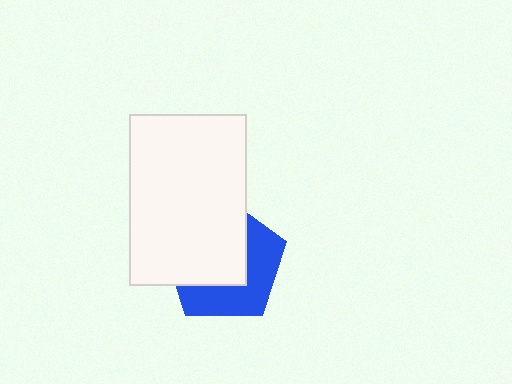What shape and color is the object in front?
The object in front is a white rectangle.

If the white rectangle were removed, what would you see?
You would see the complete blue pentagon.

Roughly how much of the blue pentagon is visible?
A small part of it is visible (roughly 44%).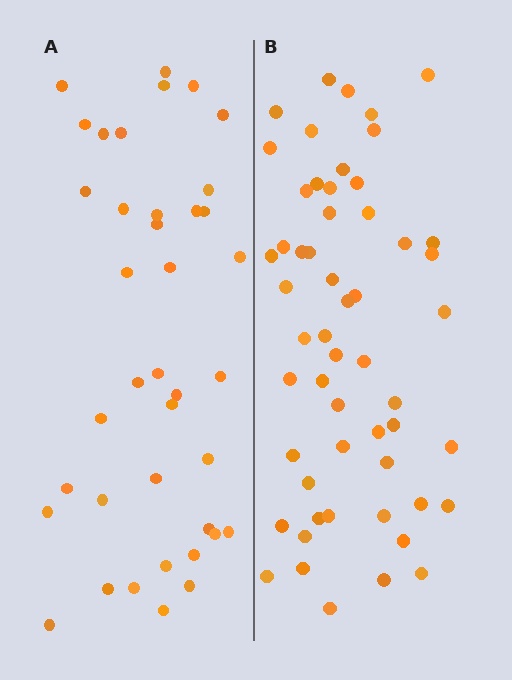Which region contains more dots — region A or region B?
Region B (the right region) has more dots.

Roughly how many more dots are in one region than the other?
Region B has approximately 15 more dots than region A.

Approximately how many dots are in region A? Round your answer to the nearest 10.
About 40 dots. (The exact count is 39, which rounds to 40.)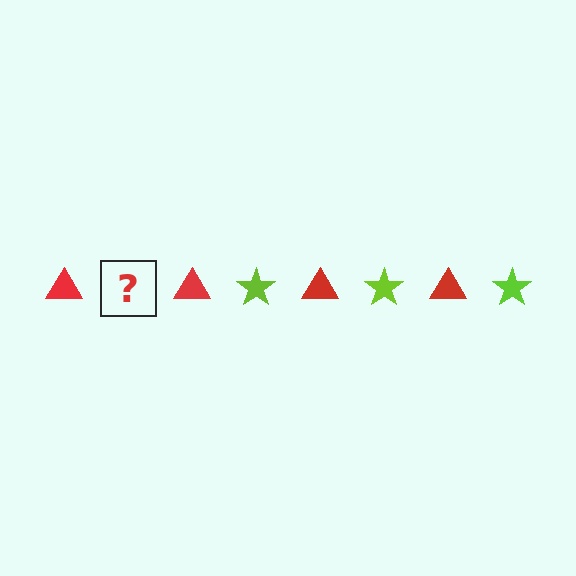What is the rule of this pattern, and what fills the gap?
The rule is that the pattern alternates between red triangle and lime star. The gap should be filled with a lime star.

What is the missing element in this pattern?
The missing element is a lime star.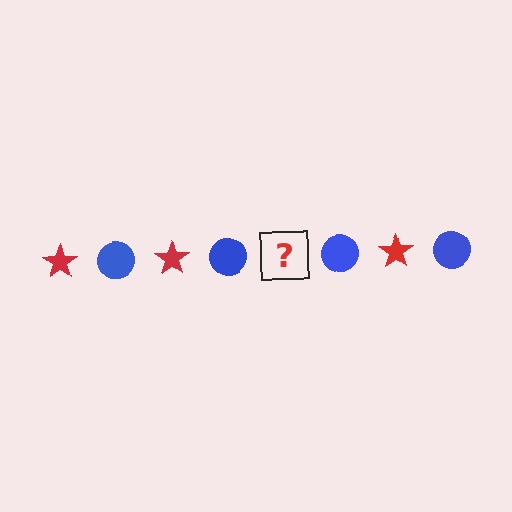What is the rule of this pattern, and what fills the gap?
The rule is that the pattern alternates between red star and blue circle. The gap should be filled with a red star.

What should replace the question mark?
The question mark should be replaced with a red star.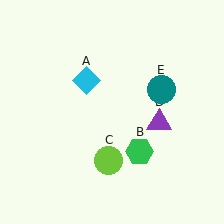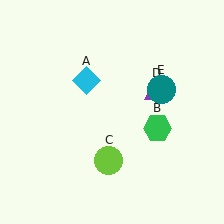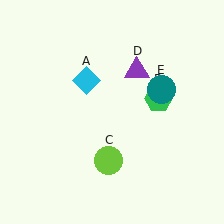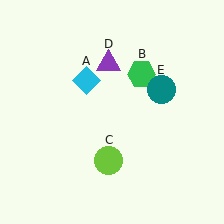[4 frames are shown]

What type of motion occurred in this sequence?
The green hexagon (object B), purple triangle (object D) rotated counterclockwise around the center of the scene.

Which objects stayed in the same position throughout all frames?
Cyan diamond (object A) and lime circle (object C) and teal circle (object E) remained stationary.